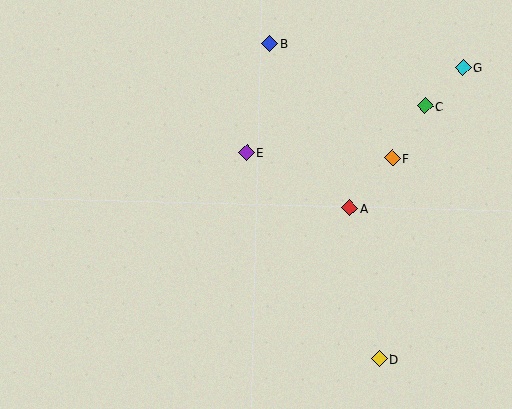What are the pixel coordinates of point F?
Point F is at (393, 158).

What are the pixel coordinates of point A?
Point A is at (350, 208).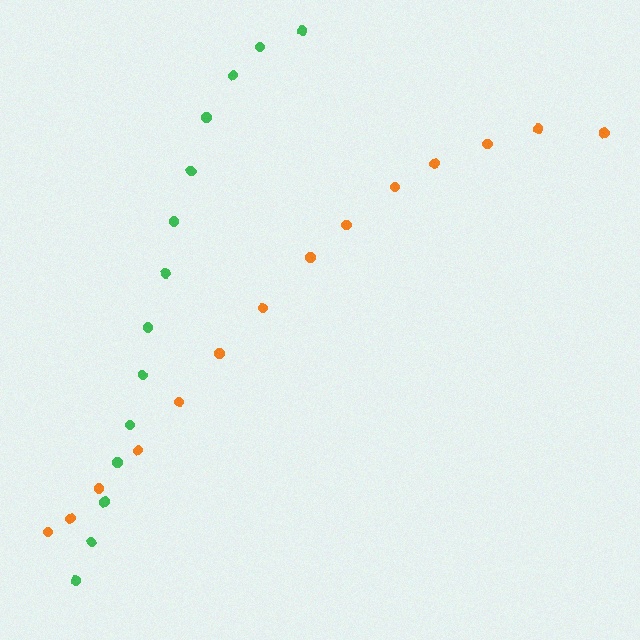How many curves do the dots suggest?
There are 2 distinct paths.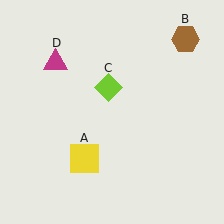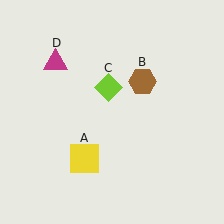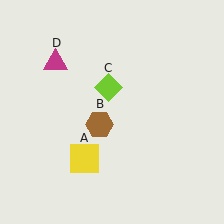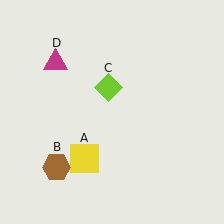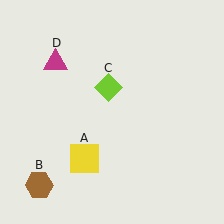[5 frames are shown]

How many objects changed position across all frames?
1 object changed position: brown hexagon (object B).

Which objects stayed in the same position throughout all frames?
Yellow square (object A) and lime diamond (object C) and magenta triangle (object D) remained stationary.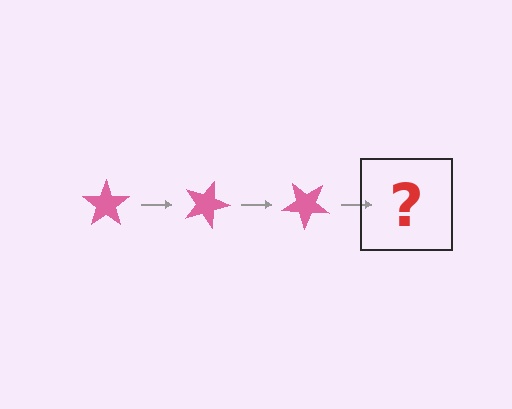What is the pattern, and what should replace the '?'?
The pattern is that the star rotates 20 degrees each step. The '?' should be a pink star rotated 60 degrees.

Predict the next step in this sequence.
The next step is a pink star rotated 60 degrees.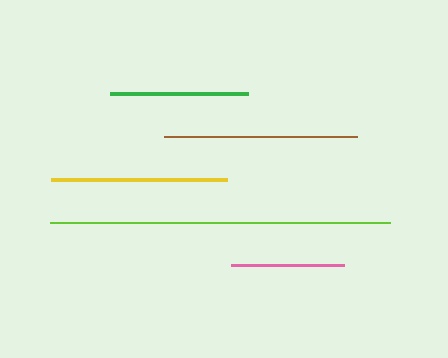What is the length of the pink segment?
The pink segment is approximately 113 pixels long.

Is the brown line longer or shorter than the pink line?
The brown line is longer than the pink line.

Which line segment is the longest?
The lime line is the longest at approximately 341 pixels.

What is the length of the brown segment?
The brown segment is approximately 193 pixels long.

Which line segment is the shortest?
The pink line is the shortest at approximately 113 pixels.